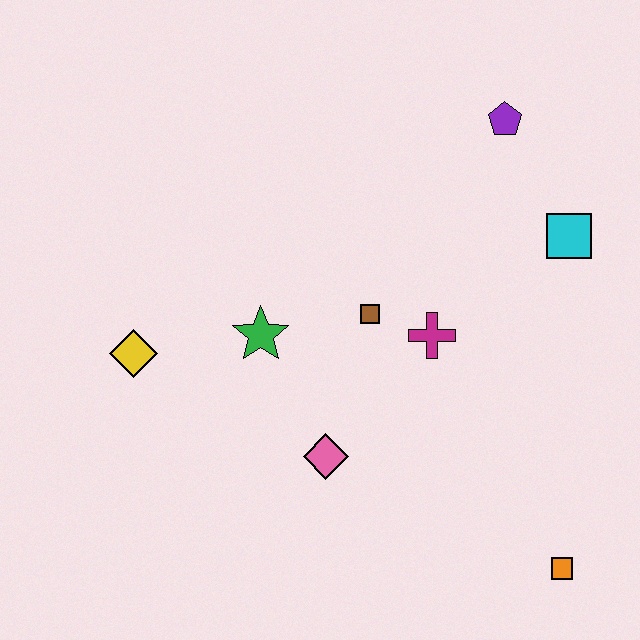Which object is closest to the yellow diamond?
The green star is closest to the yellow diamond.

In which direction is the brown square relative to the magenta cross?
The brown square is to the left of the magenta cross.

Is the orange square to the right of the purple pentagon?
Yes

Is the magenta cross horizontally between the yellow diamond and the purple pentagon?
Yes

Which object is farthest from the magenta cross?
The yellow diamond is farthest from the magenta cross.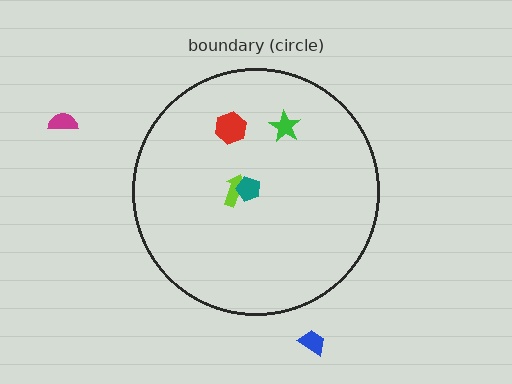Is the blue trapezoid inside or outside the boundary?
Outside.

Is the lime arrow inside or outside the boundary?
Inside.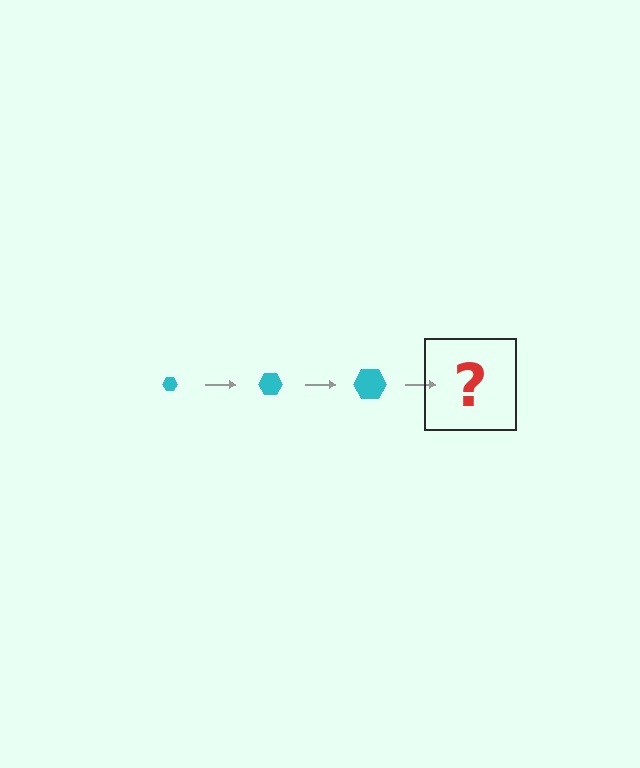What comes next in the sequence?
The next element should be a cyan hexagon, larger than the previous one.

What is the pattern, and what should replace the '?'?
The pattern is that the hexagon gets progressively larger each step. The '?' should be a cyan hexagon, larger than the previous one.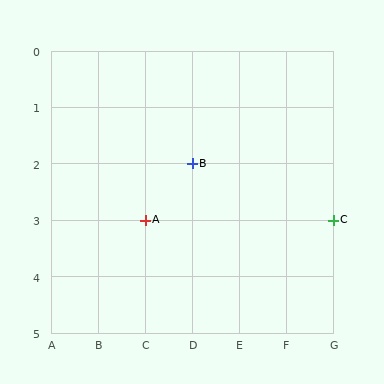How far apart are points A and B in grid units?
Points A and B are 1 column and 1 row apart (about 1.4 grid units diagonally).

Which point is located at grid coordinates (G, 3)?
Point C is at (G, 3).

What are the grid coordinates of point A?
Point A is at grid coordinates (C, 3).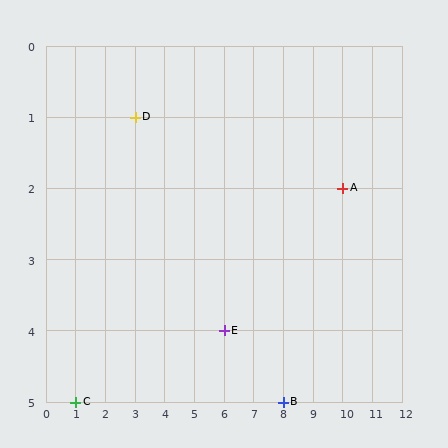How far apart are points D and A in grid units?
Points D and A are 7 columns and 1 row apart (about 7.1 grid units diagonally).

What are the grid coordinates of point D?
Point D is at grid coordinates (3, 1).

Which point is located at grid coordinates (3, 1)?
Point D is at (3, 1).